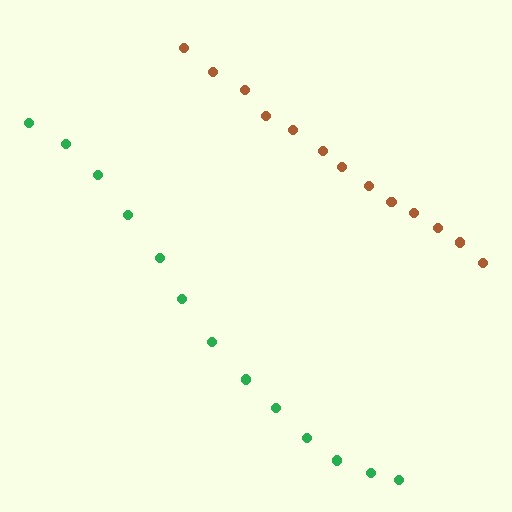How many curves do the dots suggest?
There are 2 distinct paths.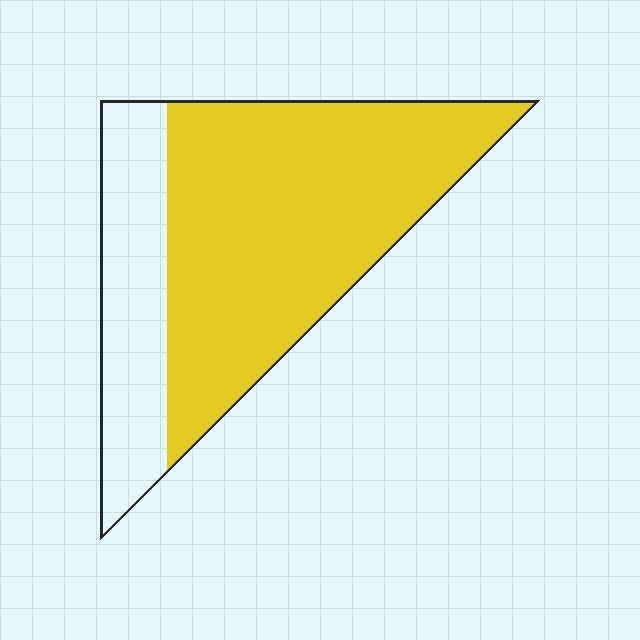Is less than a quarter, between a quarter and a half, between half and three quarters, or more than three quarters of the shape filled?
Between half and three quarters.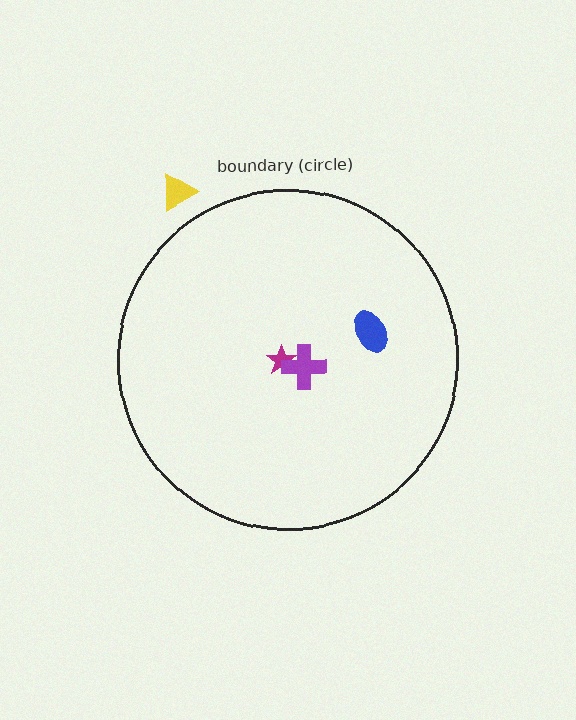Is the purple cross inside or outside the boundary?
Inside.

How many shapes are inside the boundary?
3 inside, 1 outside.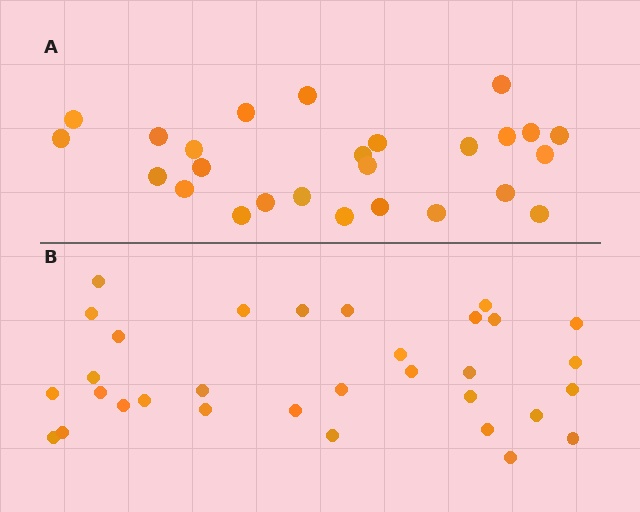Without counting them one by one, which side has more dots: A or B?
Region B (the bottom region) has more dots.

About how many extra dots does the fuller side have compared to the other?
Region B has about 6 more dots than region A.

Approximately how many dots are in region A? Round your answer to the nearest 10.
About 30 dots. (The exact count is 26, which rounds to 30.)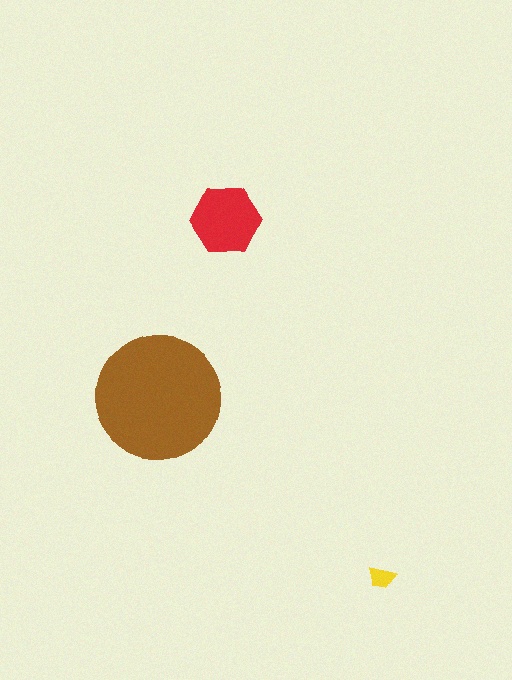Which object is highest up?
The red hexagon is topmost.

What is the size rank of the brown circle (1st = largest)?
1st.